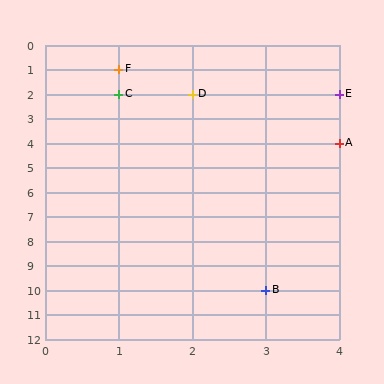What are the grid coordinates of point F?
Point F is at grid coordinates (1, 1).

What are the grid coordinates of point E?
Point E is at grid coordinates (4, 2).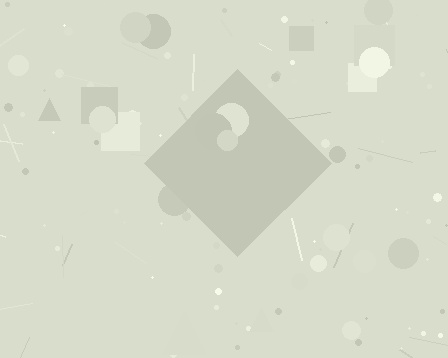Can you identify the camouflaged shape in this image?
The camouflaged shape is a diamond.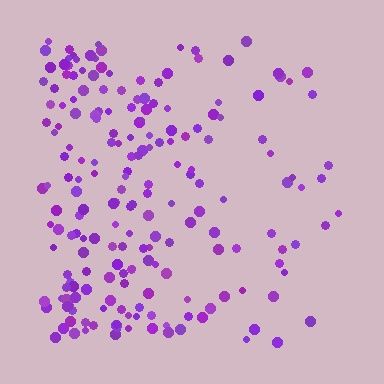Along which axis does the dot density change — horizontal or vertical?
Horizontal.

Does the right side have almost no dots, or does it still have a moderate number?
Still a moderate number, just noticeably fewer than the left.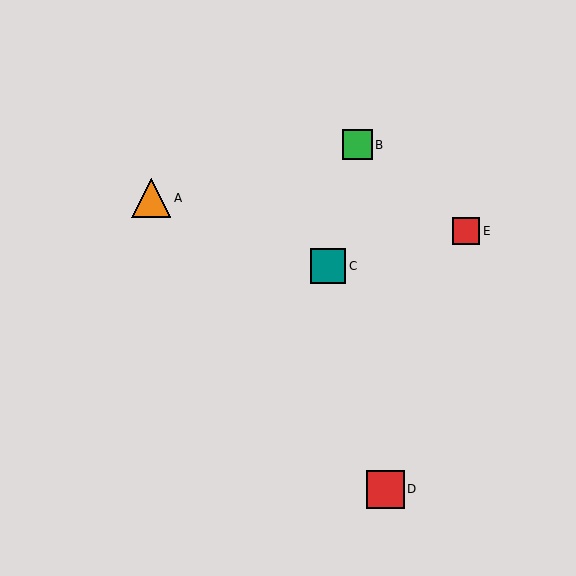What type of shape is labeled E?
Shape E is a red square.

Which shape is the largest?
The orange triangle (labeled A) is the largest.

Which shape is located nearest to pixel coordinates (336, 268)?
The teal square (labeled C) at (328, 266) is nearest to that location.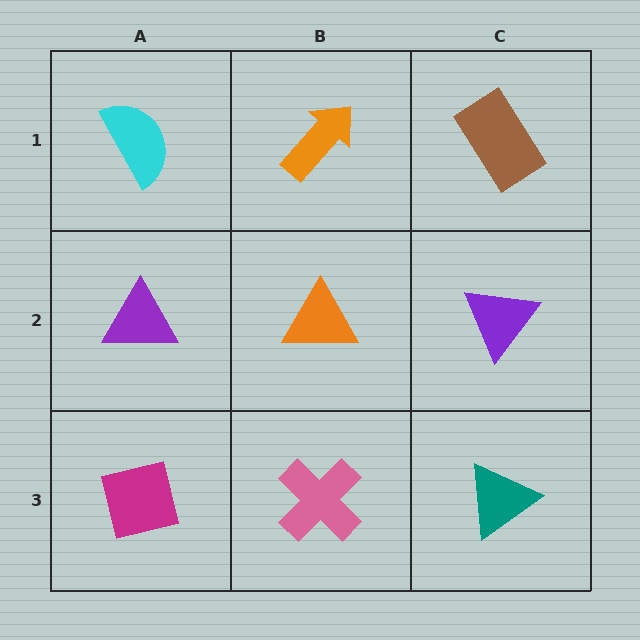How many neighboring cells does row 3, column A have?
2.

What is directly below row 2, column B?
A pink cross.